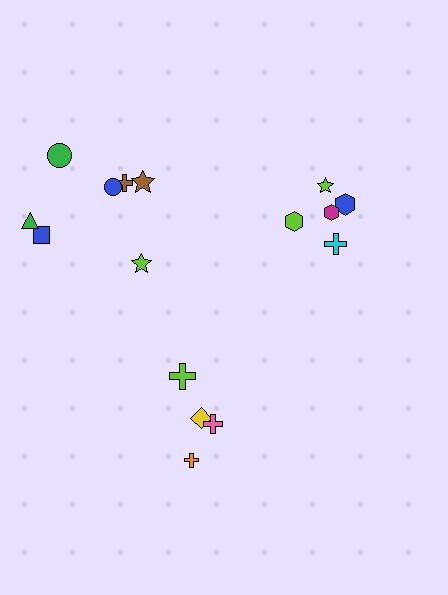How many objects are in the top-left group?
There are 7 objects.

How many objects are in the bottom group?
There are 4 objects.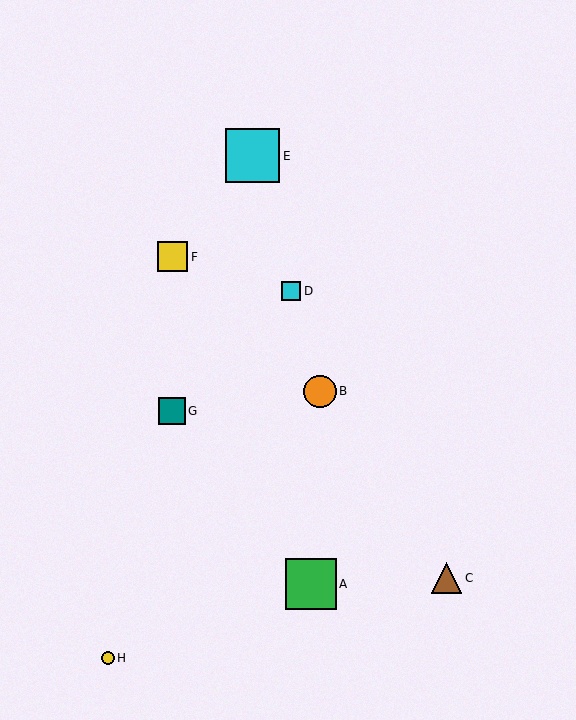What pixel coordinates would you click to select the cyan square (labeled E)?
Click at (252, 156) to select the cyan square E.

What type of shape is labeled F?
Shape F is a yellow square.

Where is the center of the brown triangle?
The center of the brown triangle is at (447, 578).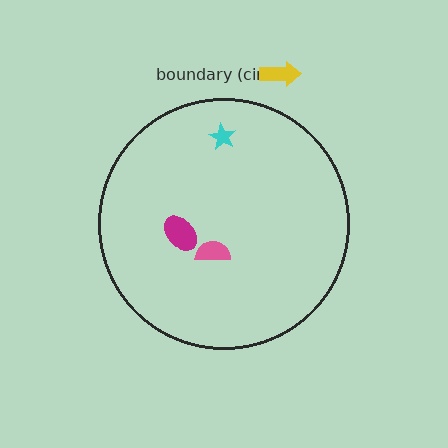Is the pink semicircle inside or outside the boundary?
Inside.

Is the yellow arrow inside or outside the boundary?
Outside.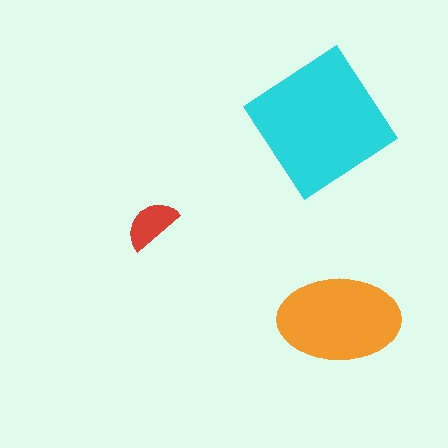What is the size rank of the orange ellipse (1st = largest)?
2nd.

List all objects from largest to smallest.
The cyan diamond, the orange ellipse, the red semicircle.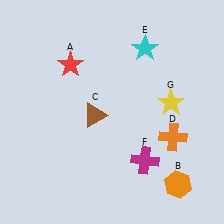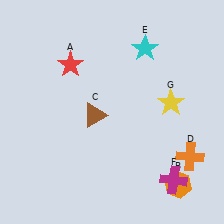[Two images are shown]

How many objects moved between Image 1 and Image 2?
2 objects moved between the two images.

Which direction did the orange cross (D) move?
The orange cross (D) moved down.